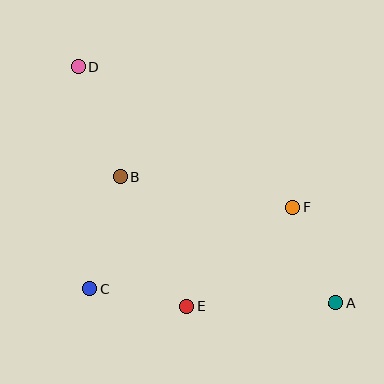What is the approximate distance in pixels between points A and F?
The distance between A and F is approximately 105 pixels.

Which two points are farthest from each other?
Points A and D are farthest from each other.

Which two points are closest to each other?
Points C and E are closest to each other.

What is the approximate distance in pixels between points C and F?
The distance between C and F is approximately 219 pixels.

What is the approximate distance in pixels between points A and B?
The distance between A and B is approximately 250 pixels.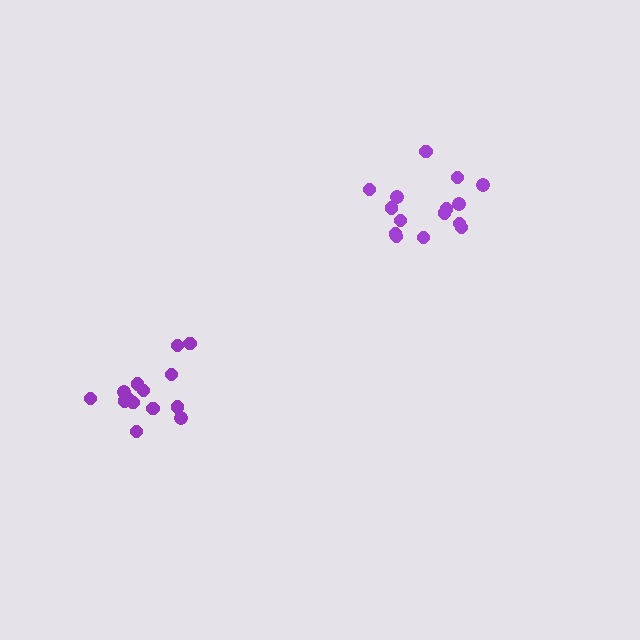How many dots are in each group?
Group 1: 14 dots, Group 2: 15 dots (29 total).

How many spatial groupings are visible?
There are 2 spatial groupings.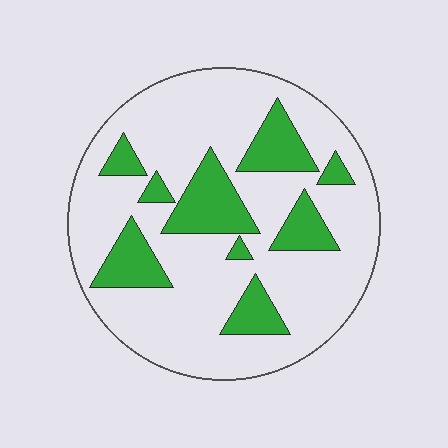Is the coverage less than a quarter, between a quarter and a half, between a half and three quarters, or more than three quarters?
Less than a quarter.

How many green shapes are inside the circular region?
9.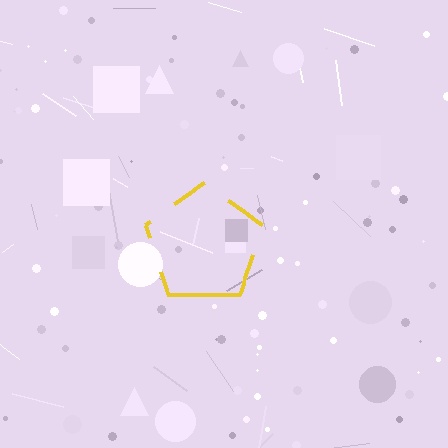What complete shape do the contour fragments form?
The contour fragments form a pentagon.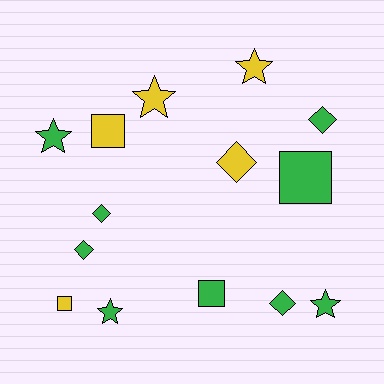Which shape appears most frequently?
Diamond, with 5 objects.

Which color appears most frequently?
Green, with 9 objects.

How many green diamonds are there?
There are 4 green diamonds.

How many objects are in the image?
There are 14 objects.